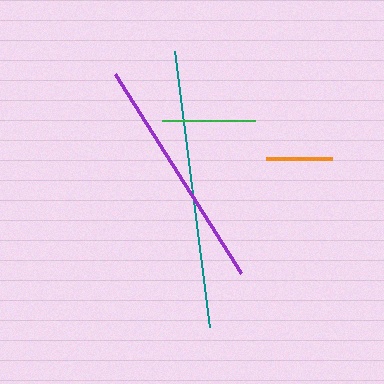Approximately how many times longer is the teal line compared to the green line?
The teal line is approximately 3.0 times the length of the green line.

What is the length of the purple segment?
The purple segment is approximately 236 pixels long.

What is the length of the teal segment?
The teal segment is approximately 278 pixels long.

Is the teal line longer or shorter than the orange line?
The teal line is longer than the orange line.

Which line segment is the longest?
The teal line is the longest at approximately 278 pixels.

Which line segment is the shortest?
The orange line is the shortest at approximately 67 pixels.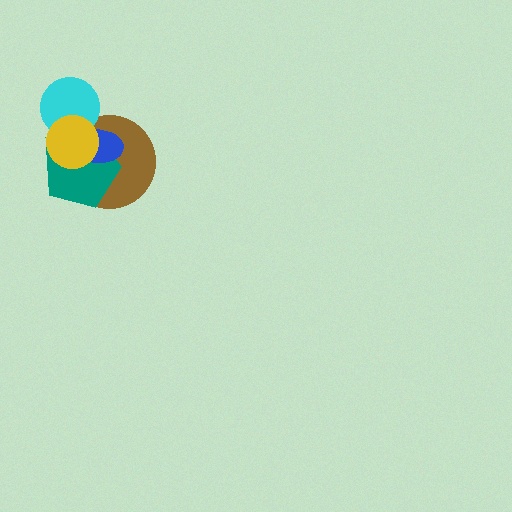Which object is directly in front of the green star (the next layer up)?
The brown circle is directly in front of the green star.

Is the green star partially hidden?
Yes, it is partially covered by another shape.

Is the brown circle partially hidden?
Yes, it is partially covered by another shape.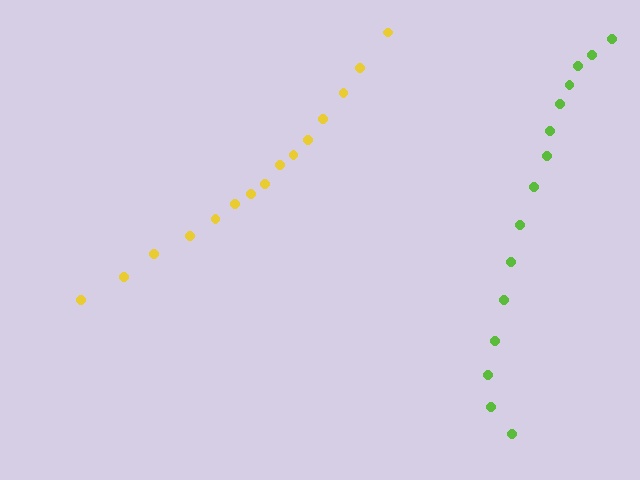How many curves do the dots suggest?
There are 2 distinct paths.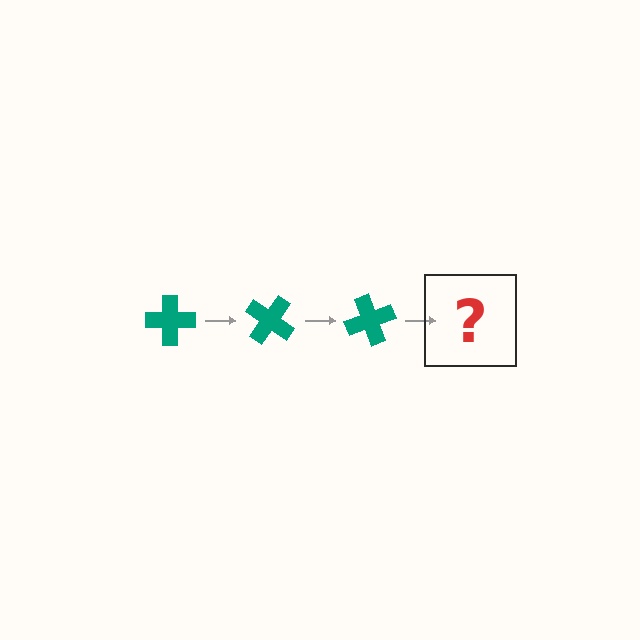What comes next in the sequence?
The next element should be a teal cross rotated 105 degrees.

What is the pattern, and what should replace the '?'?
The pattern is that the cross rotates 35 degrees each step. The '?' should be a teal cross rotated 105 degrees.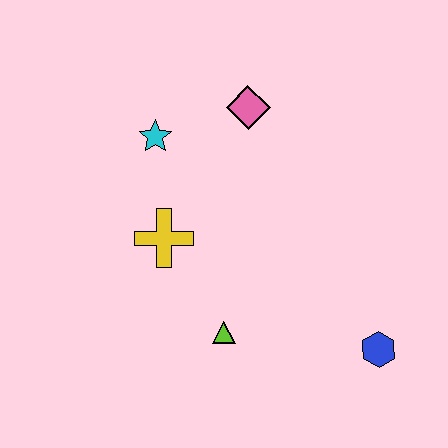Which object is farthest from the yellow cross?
The blue hexagon is farthest from the yellow cross.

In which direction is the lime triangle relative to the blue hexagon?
The lime triangle is to the left of the blue hexagon.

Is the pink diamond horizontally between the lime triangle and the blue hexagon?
Yes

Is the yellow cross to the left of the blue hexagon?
Yes